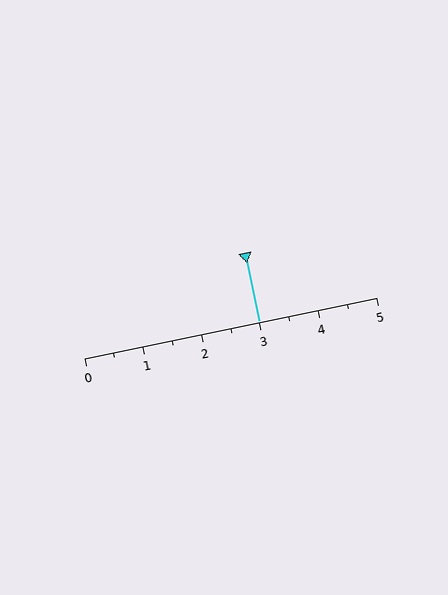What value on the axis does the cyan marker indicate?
The marker indicates approximately 3.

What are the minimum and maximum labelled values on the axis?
The axis runs from 0 to 5.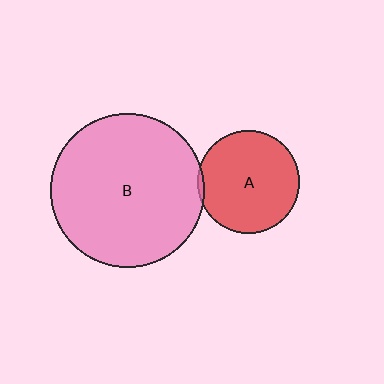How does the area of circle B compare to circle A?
Approximately 2.3 times.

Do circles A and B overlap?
Yes.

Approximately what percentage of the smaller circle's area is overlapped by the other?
Approximately 5%.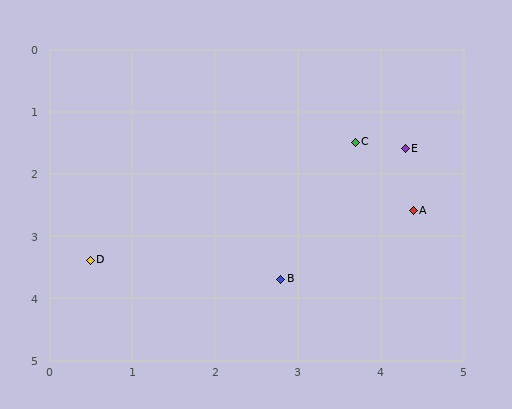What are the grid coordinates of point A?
Point A is at approximately (4.4, 2.6).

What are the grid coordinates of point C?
Point C is at approximately (3.7, 1.5).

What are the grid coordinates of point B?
Point B is at approximately (2.8, 3.7).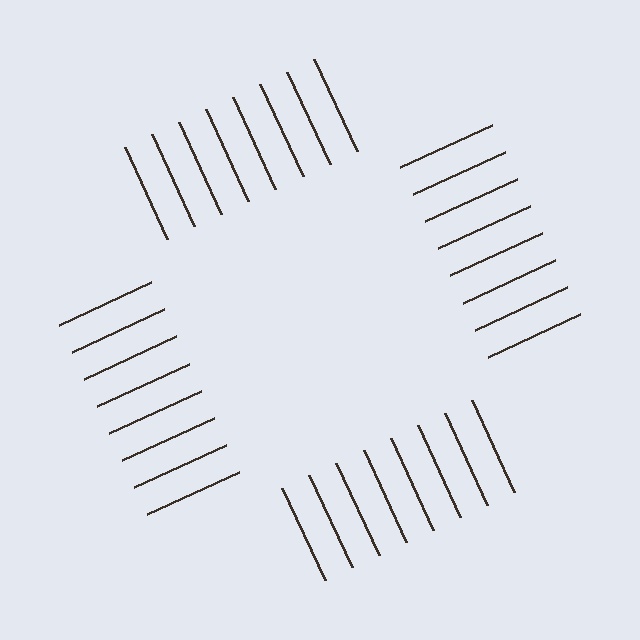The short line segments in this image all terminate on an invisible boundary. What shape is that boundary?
An illusory square — the line segments terminate on its edges but no continuous stroke is drawn.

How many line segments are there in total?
32 — 8 along each of the 4 edges.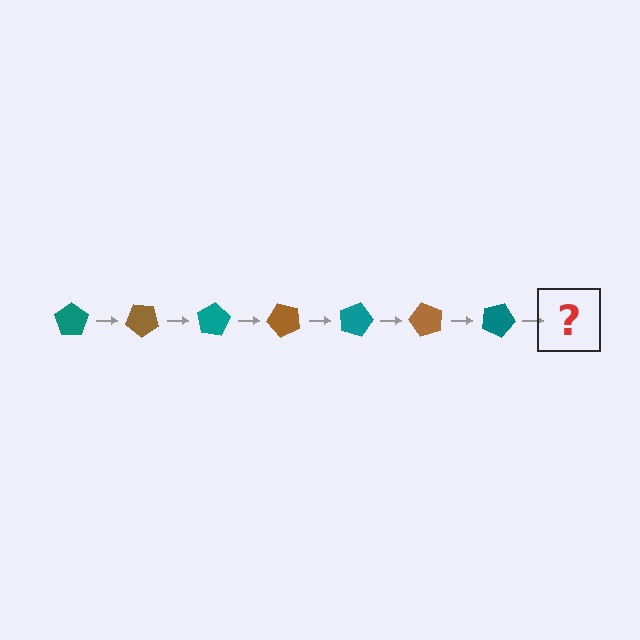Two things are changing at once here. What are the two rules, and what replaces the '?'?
The two rules are that it rotates 40 degrees each step and the color cycles through teal and brown. The '?' should be a brown pentagon, rotated 280 degrees from the start.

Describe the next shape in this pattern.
It should be a brown pentagon, rotated 280 degrees from the start.